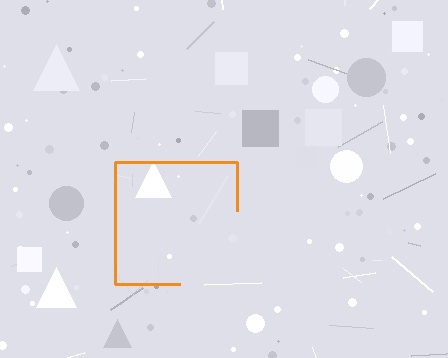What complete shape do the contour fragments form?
The contour fragments form a square.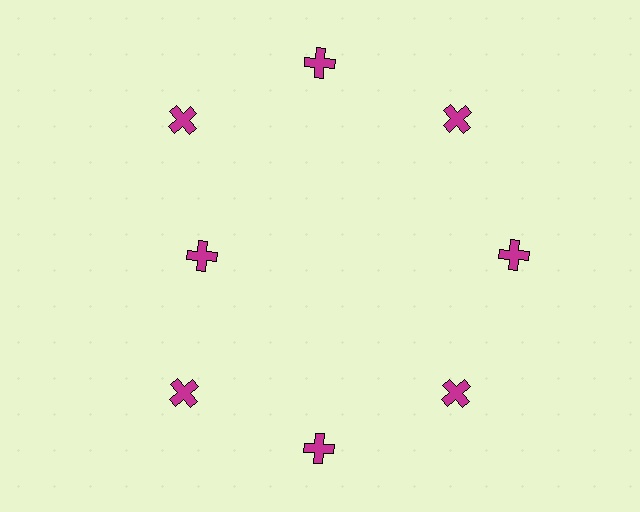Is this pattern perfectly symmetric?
No. The 8 magenta crosses are arranged in a ring, but one element near the 9 o'clock position is pulled inward toward the center, breaking the 8-fold rotational symmetry.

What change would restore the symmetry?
The symmetry would be restored by moving it outward, back onto the ring so that all 8 crosses sit at equal angles and equal distance from the center.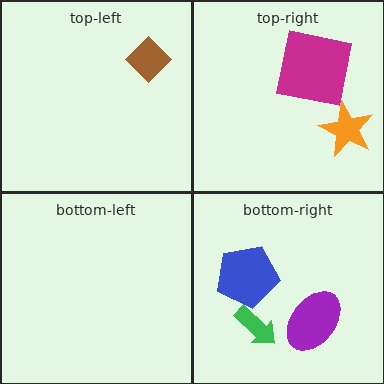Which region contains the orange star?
The top-right region.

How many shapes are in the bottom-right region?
3.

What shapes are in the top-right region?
The orange star, the magenta square.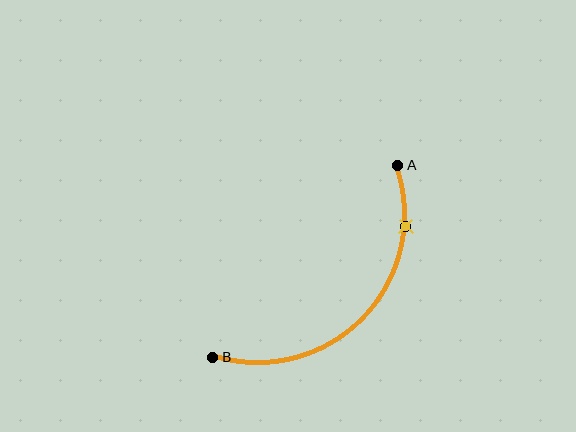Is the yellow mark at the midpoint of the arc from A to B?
No. The yellow mark lies on the arc but is closer to endpoint A. The arc midpoint would be at the point on the curve equidistant along the arc from both A and B.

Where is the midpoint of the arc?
The arc midpoint is the point on the curve farthest from the straight line joining A and B. It sits below and to the right of that line.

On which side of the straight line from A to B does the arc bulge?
The arc bulges below and to the right of the straight line connecting A and B.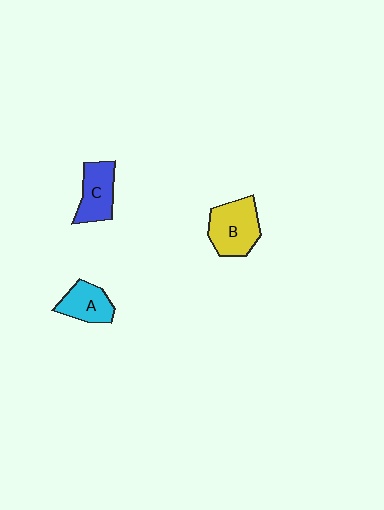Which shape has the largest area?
Shape B (yellow).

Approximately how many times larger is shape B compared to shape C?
Approximately 1.2 times.